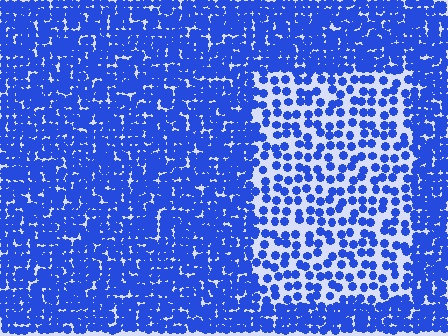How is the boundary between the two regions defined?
The boundary is defined by a change in element density (approximately 2.2x ratio). All elements are the same color, size, and shape.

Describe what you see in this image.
The image contains small blue elements arranged at two different densities. A rectangle-shaped region is visible where the elements are less densely packed than the surrounding area.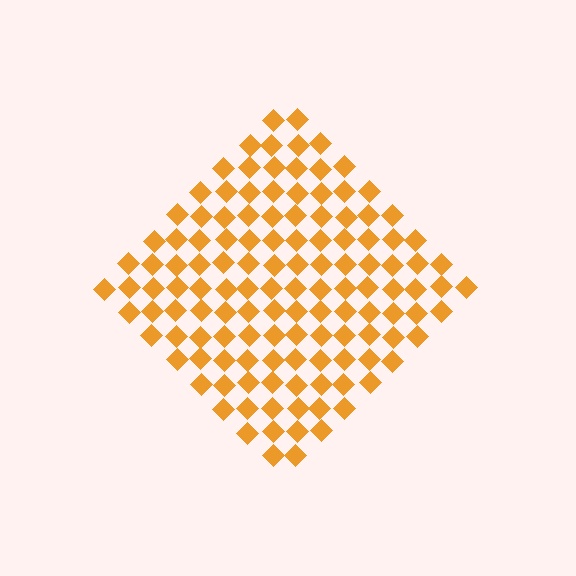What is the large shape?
The large shape is a diamond.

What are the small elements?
The small elements are diamonds.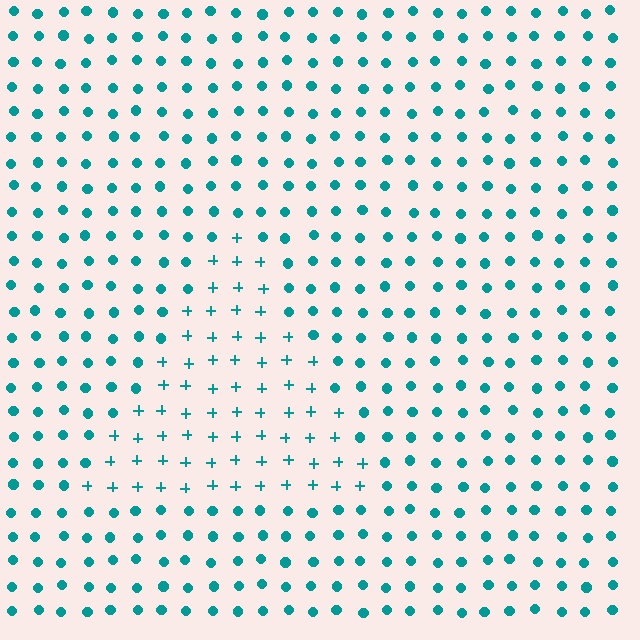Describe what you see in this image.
The image is filled with small teal elements arranged in a uniform grid. A triangle-shaped region contains plus signs, while the surrounding area contains circles. The boundary is defined purely by the change in element shape.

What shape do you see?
I see a triangle.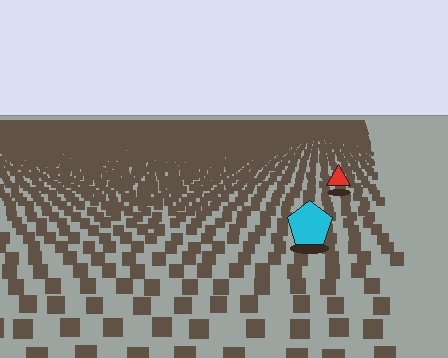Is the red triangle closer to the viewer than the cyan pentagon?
No. The cyan pentagon is closer — you can tell from the texture gradient: the ground texture is coarser near it.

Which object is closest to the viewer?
The cyan pentagon is closest. The texture marks near it are larger and more spread out.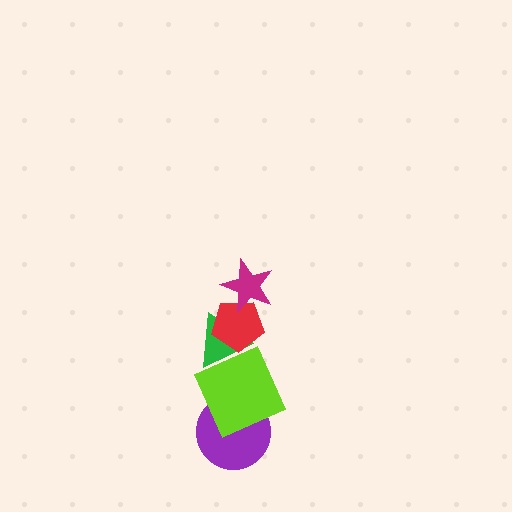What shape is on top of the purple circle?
The lime square is on top of the purple circle.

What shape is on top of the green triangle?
The red pentagon is on top of the green triangle.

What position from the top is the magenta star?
The magenta star is 1st from the top.